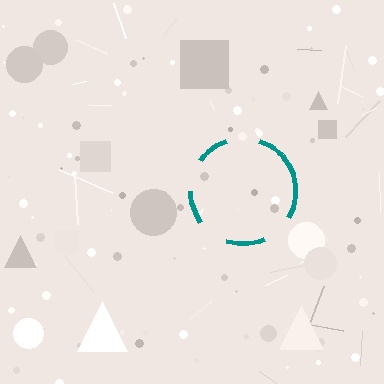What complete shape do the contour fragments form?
The contour fragments form a circle.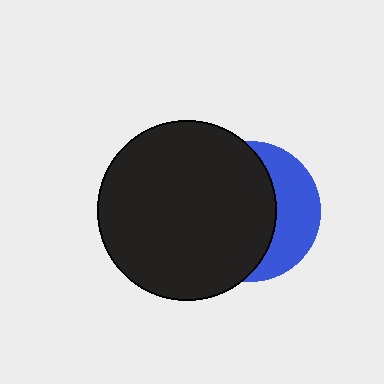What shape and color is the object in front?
The object in front is a black circle.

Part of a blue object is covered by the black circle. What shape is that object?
It is a circle.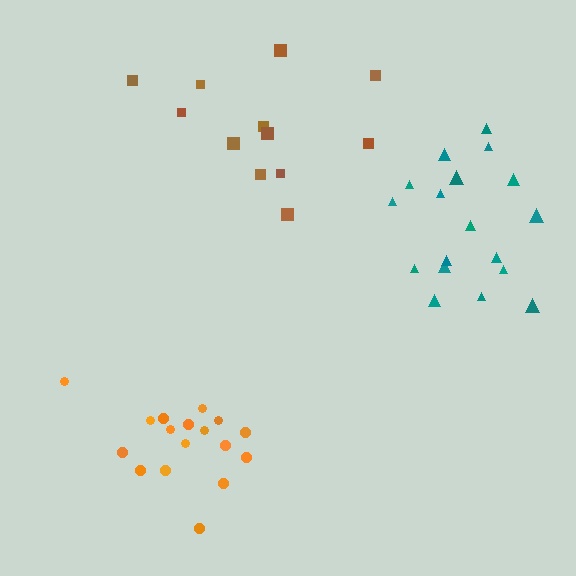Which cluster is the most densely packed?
Orange.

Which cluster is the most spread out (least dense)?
Brown.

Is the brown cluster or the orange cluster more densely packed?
Orange.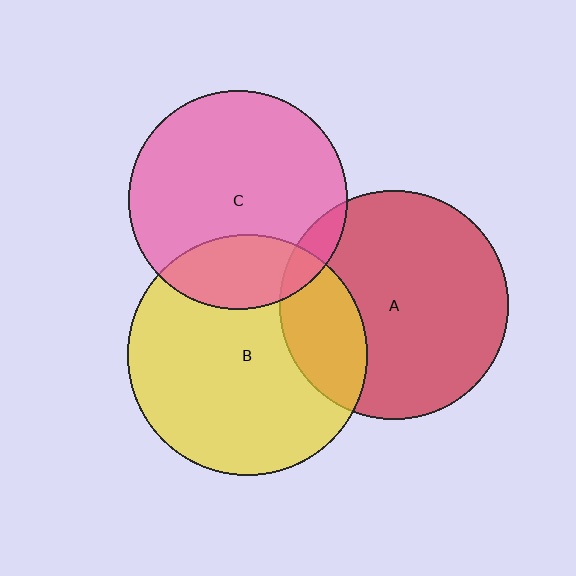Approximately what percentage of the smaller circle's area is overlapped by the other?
Approximately 10%.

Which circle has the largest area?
Circle B (yellow).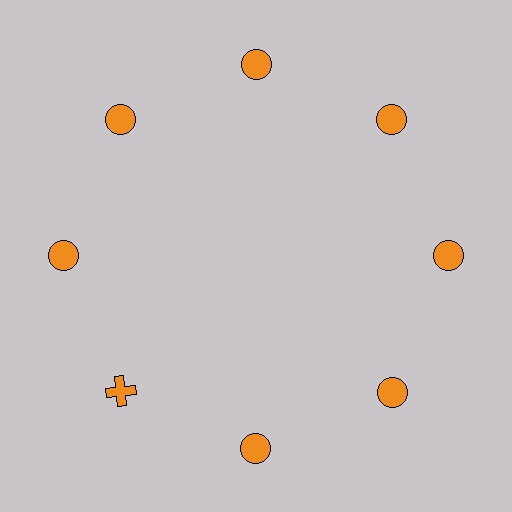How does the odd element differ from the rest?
It has a different shape: cross instead of circle.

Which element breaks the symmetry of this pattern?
The orange cross at roughly the 8 o'clock position breaks the symmetry. All other shapes are orange circles.